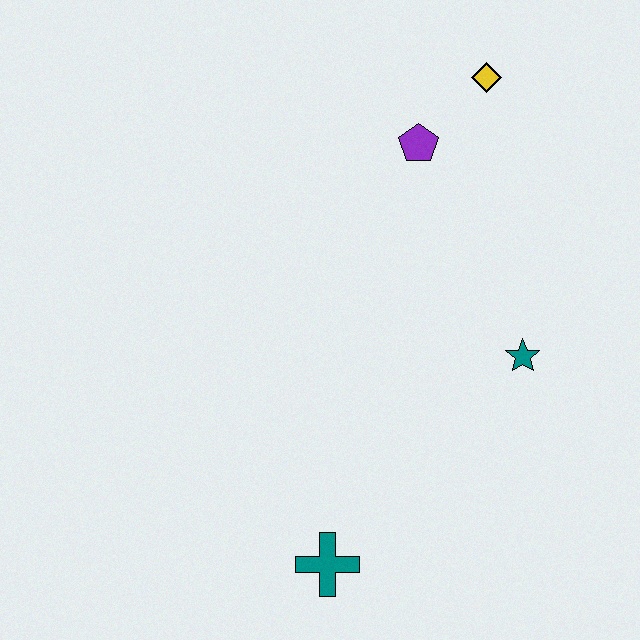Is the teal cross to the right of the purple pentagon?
No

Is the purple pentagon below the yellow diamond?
Yes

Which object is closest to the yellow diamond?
The purple pentagon is closest to the yellow diamond.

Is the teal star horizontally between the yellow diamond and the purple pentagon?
No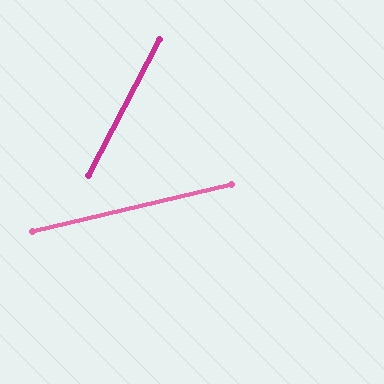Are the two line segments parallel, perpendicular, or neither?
Neither parallel nor perpendicular — they differ by about 49°.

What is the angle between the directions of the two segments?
Approximately 49 degrees.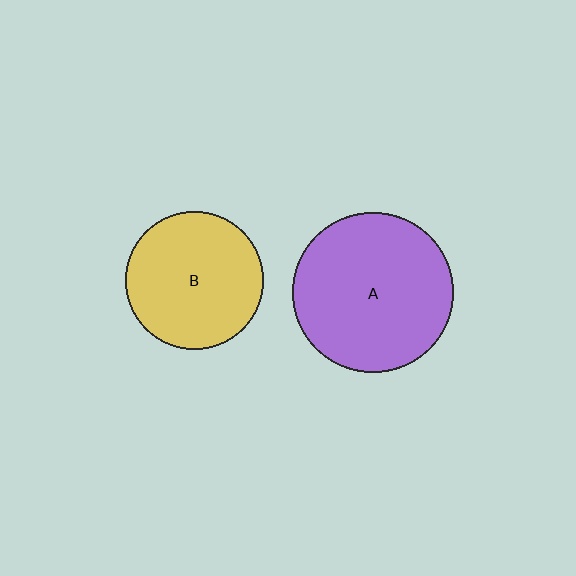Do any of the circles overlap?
No, none of the circles overlap.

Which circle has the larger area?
Circle A (purple).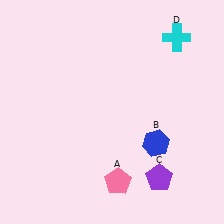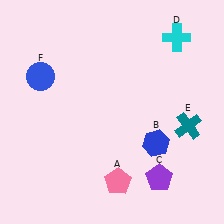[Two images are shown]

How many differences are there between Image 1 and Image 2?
There are 2 differences between the two images.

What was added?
A teal cross (E), a blue circle (F) were added in Image 2.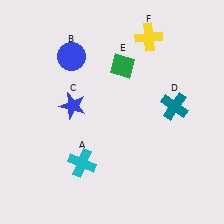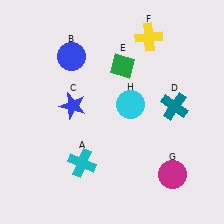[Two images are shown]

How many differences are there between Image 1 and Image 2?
There are 2 differences between the two images.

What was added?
A magenta circle (G), a cyan circle (H) were added in Image 2.